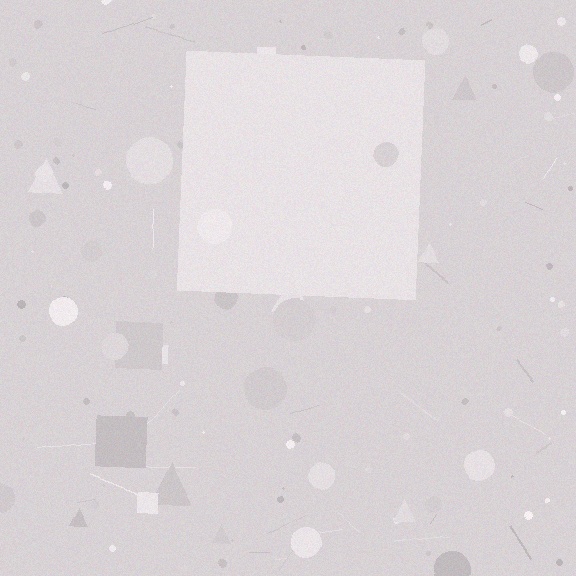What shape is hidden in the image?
A square is hidden in the image.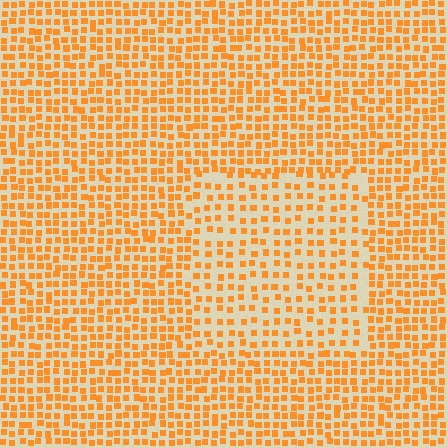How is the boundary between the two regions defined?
The boundary is defined by a change in element density (approximately 1.7x ratio). All elements are the same color, size, and shape.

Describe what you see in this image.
The image contains small orange elements arranged at two different densities. A rectangle-shaped region is visible where the elements are less densely packed than the surrounding area.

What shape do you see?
I see a rectangle.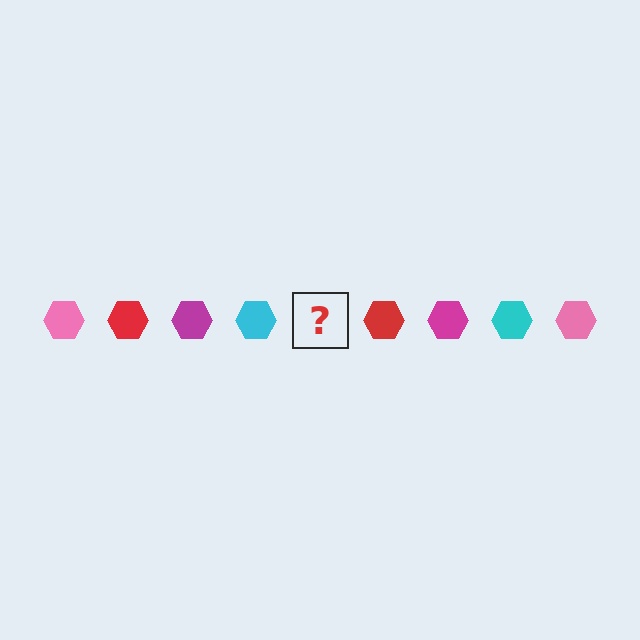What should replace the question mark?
The question mark should be replaced with a pink hexagon.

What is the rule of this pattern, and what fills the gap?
The rule is that the pattern cycles through pink, red, magenta, cyan hexagons. The gap should be filled with a pink hexagon.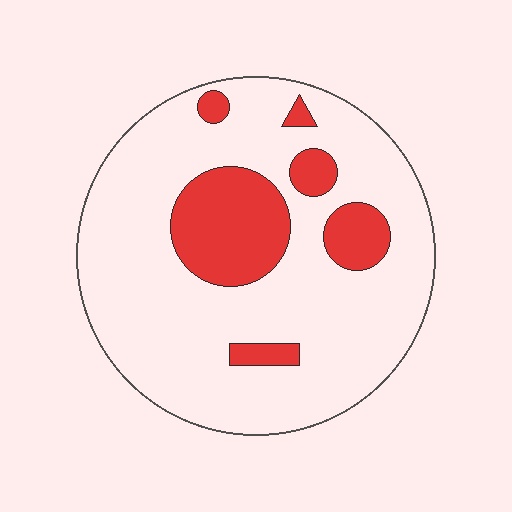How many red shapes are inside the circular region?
6.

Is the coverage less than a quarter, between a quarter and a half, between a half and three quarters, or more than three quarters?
Less than a quarter.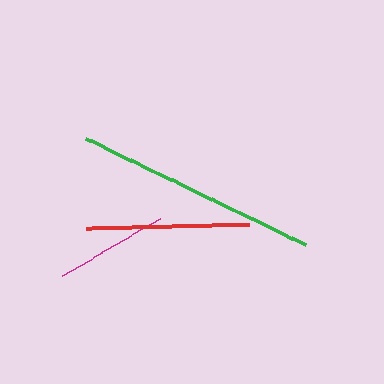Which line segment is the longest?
The green line is the longest at approximately 245 pixels.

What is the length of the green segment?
The green segment is approximately 245 pixels long.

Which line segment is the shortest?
The magenta line is the shortest at approximately 113 pixels.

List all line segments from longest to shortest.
From longest to shortest: green, red, magenta.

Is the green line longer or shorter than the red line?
The green line is longer than the red line.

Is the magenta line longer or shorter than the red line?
The red line is longer than the magenta line.